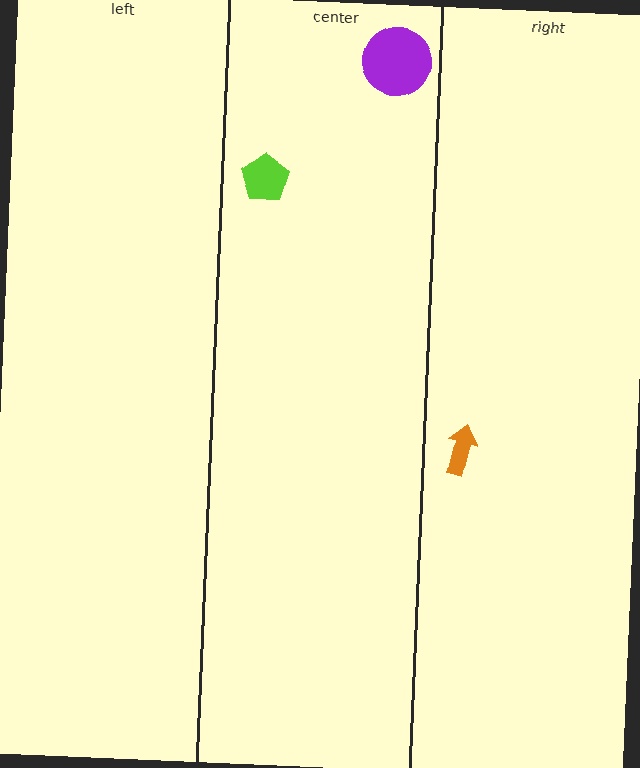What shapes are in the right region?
The orange arrow.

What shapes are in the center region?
The purple circle, the lime pentagon.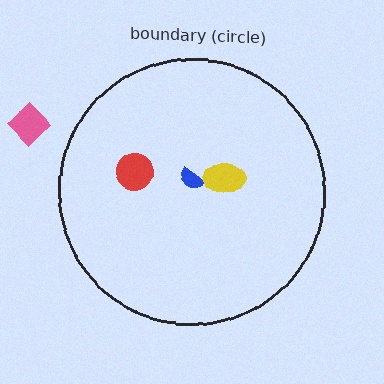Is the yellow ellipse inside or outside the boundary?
Inside.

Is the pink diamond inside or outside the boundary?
Outside.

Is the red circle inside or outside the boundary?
Inside.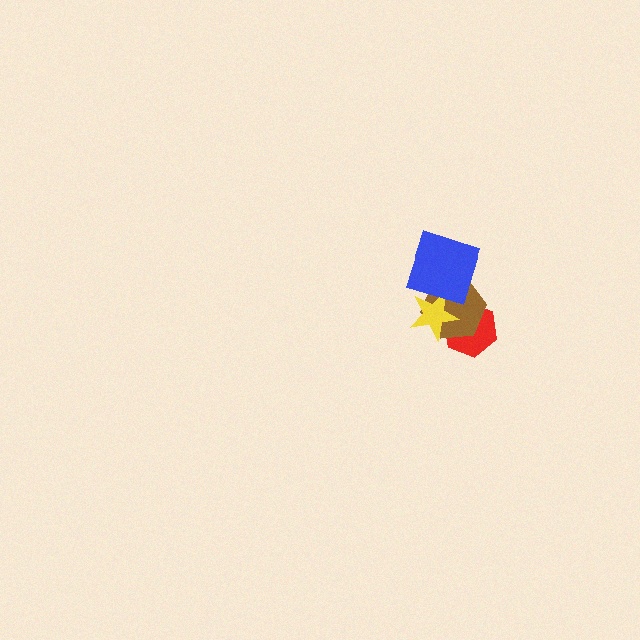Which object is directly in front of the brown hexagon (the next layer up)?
The yellow star is directly in front of the brown hexagon.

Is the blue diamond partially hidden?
No, no other shape covers it.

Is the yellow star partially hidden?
Yes, it is partially covered by another shape.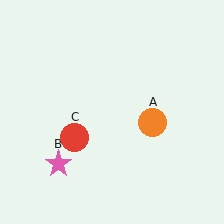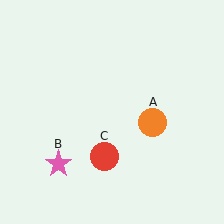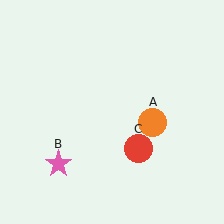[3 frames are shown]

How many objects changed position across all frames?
1 object changed position: red circle (object C).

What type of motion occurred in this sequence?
The red circle (object C) rotated counterclockwise around the center of the scene.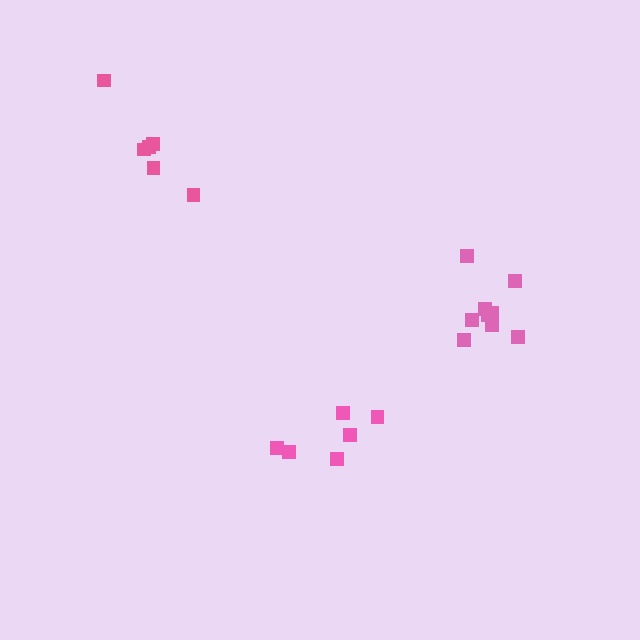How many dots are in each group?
Group 1: 10 dots, Group 2: 6 dots, Group 3: 6 dots (22 total).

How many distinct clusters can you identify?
There are 3 distinct clusters.